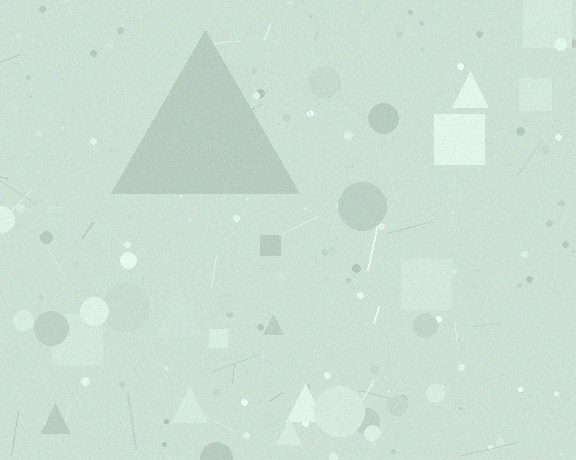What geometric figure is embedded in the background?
A triangle is embedded in the background.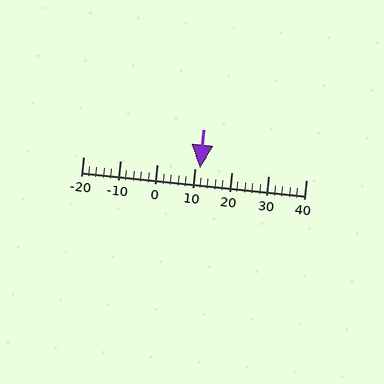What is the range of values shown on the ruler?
The ruler shows values from -20 to 40.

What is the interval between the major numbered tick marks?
The major tick marks are spaced 10 units apart.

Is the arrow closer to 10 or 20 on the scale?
The arrow is closer to 10.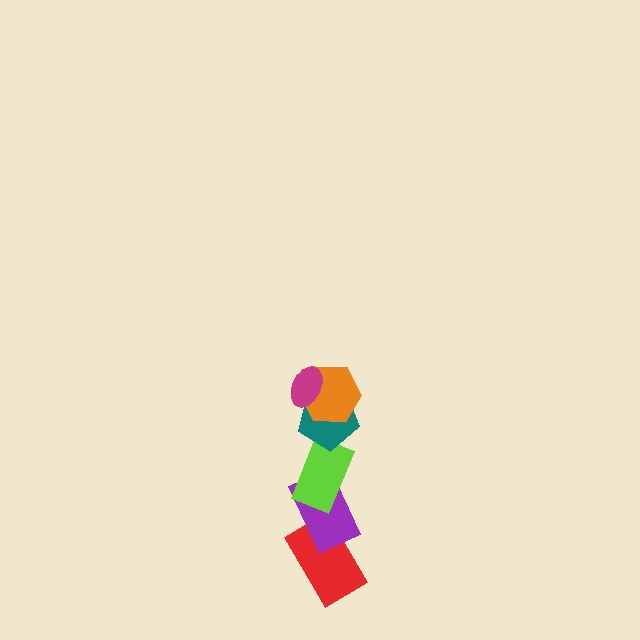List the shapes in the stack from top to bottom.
From top to bottom: the magenta ellipse, the orange hexagon, the teal pentagon, the lime rectangle, the purple rectangle, the red rectangle.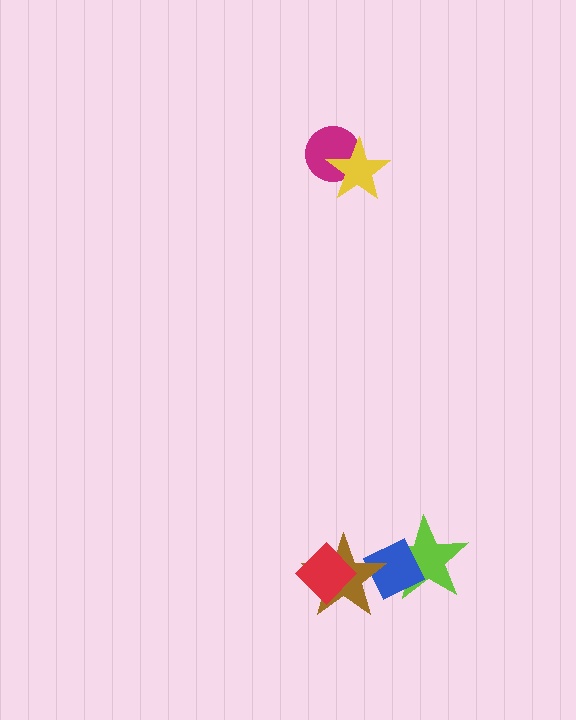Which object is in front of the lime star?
The blue diamond is in front of the lime star.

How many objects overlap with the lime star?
1 object overlaps with the lime star.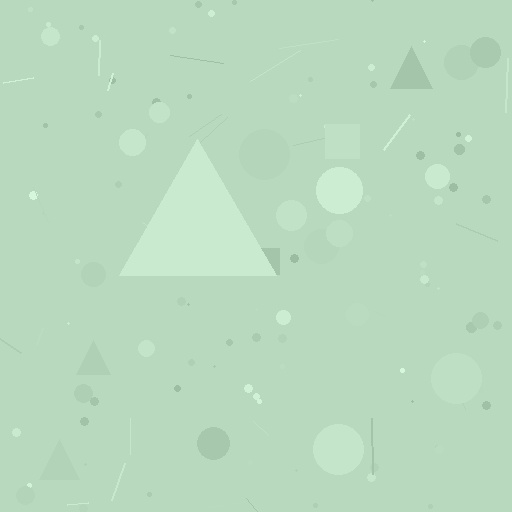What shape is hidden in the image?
A triangle is hidden in the image.